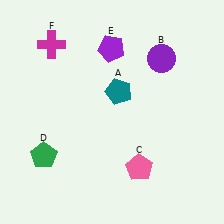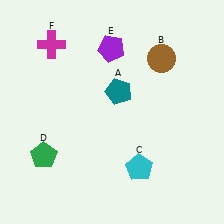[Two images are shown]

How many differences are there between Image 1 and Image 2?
There are 2 differences between the two images.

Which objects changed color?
B changed from purple to brown. C changed from pink to cyan.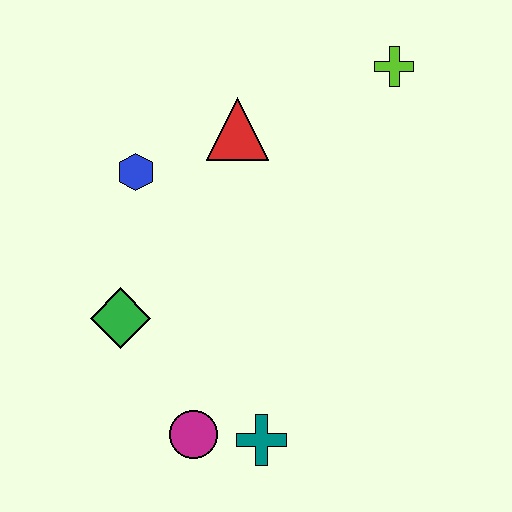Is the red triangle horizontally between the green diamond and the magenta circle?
No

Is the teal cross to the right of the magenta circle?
Yes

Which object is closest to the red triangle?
The blue hexagon is closest to the red triangle.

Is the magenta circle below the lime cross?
Yes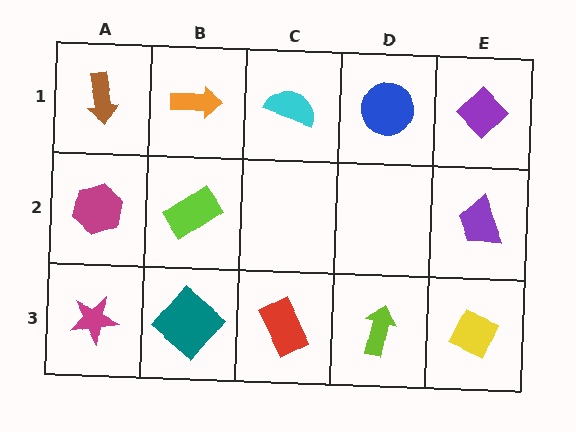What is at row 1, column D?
A blue circle.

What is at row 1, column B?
An orange arrow.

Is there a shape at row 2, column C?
No, that cell is empty.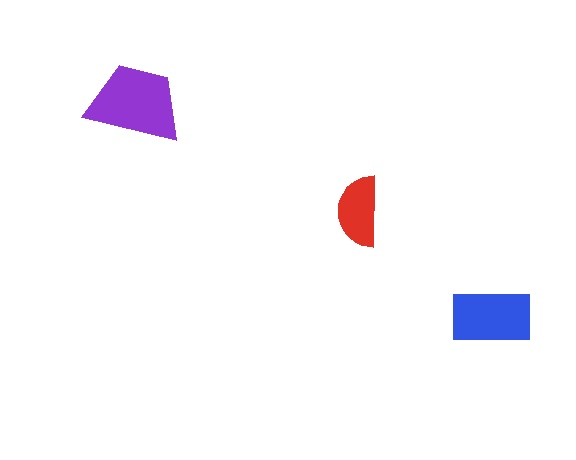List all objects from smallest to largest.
The red semicircle, the blue rectangle, the purple trapezoid.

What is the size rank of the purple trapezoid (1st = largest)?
1st.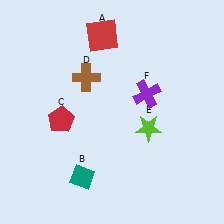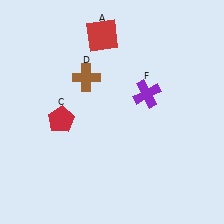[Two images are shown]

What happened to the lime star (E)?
The lime star (E) was removed in Image 2. It was in the bottom-right area of Image 1.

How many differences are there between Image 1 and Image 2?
There are 2 differences between the two images.